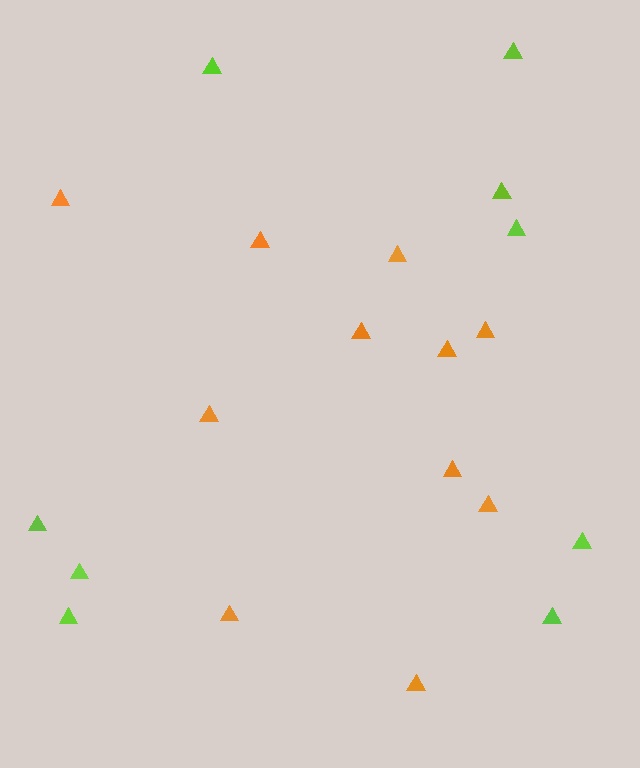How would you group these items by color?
There are 2 groups: one group of orange triangles (11) and one group of lime triangles (9).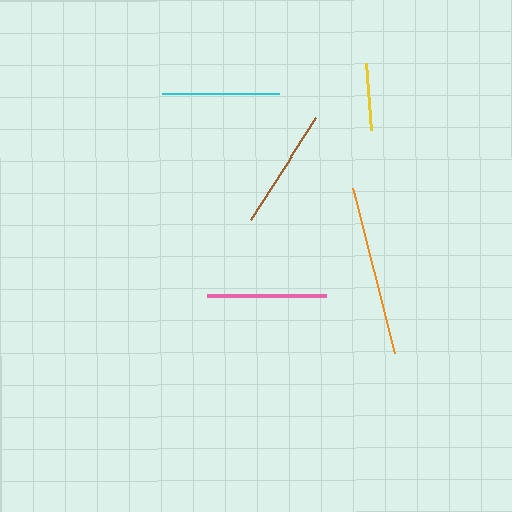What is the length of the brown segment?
The brown segment is approximately 122 pixels long.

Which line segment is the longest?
The orange line is the longest at approximately 171 pixels.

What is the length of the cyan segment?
The cyan segment is approximately 116 pixels long.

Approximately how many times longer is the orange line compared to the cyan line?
The orange line is approximately 1.5 times the length of the cyan line.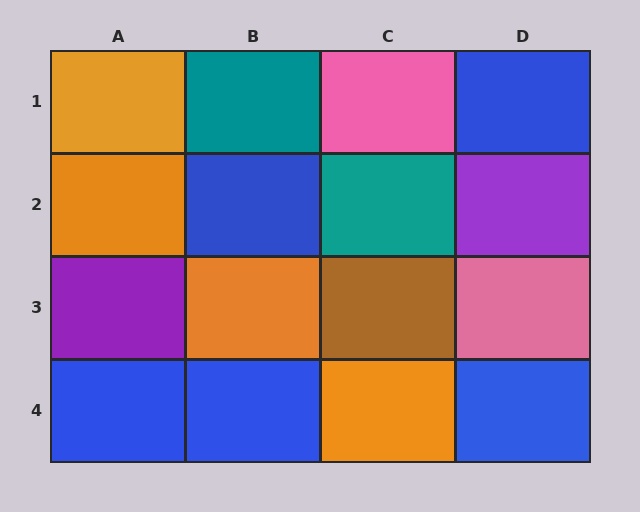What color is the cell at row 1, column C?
Pink.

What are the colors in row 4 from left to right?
Blue, blue, orange, blue.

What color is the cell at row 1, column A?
Orange.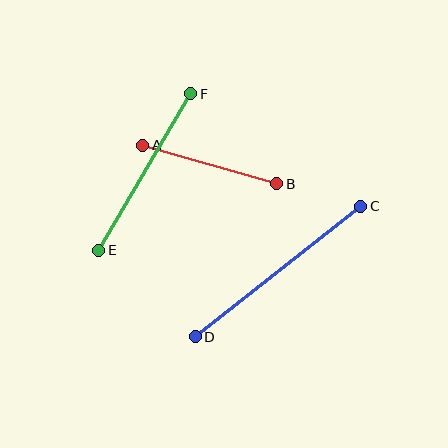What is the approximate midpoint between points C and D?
The midpoint is at approximately (278, 272) pixels.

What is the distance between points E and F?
The distance is approximately 182 pixels.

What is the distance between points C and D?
The distance is approximately 211 pixels.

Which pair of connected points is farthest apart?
Points C and D are farthest apart.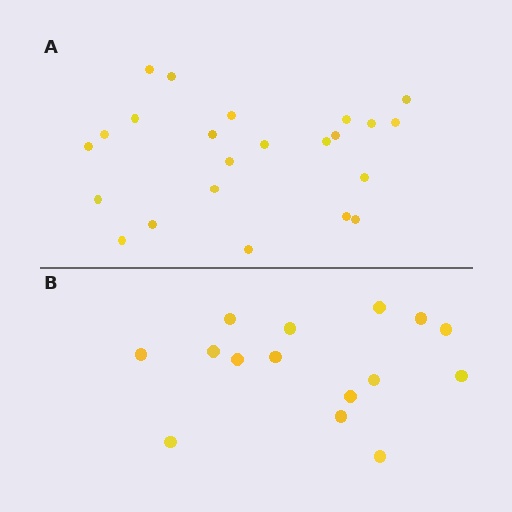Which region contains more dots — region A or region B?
Region A (the top region) has more dots.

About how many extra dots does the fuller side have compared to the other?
Region A has roughly 8 or so more dots than region B.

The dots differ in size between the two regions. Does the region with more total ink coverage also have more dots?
No. Region B has more total ink coverage because its dots are larger, but region A actually contains more individual dots. Total area can be misleading — the number of items is what matters here.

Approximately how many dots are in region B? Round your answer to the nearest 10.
About 20 dots. (The exact count is 15, which rounds to 20.)